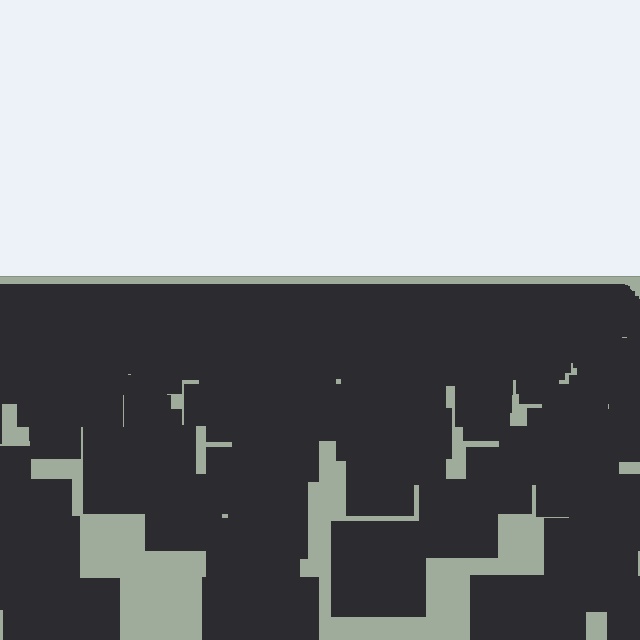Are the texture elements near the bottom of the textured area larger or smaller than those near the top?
Larger. Near the bottom, elements are closer to the viewer and appear at a bigger on-screen size.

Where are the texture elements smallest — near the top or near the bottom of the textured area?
Near the top.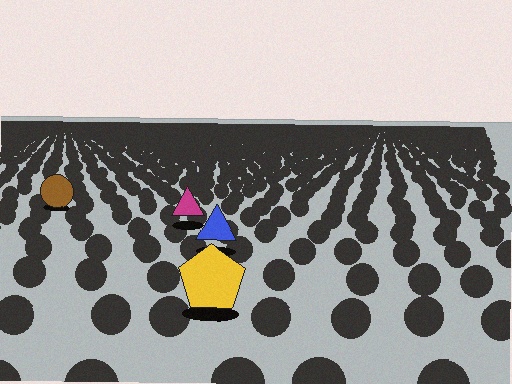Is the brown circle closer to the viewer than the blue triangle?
No. The blue triangle is closer — you can tell from the texture gradient: the ground texture is coarser near it.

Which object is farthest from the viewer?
The brown circle is farthest from the viewer. It appears smaller and the ground texture around it is denser.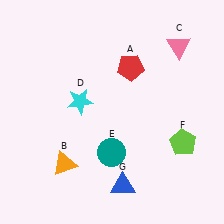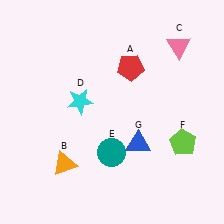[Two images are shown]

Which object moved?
The blue triangle (G) moved up.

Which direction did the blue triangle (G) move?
The blue triangle (G) moved up.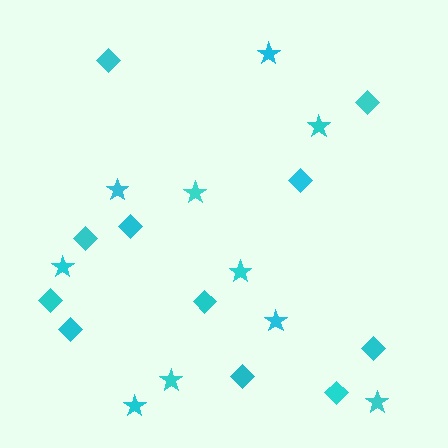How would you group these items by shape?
There are 2 groups: one group of diamonds (11) and one group of stars (10).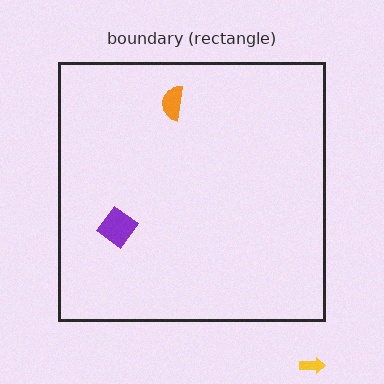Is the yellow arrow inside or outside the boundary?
Outside.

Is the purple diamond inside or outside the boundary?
Inside.